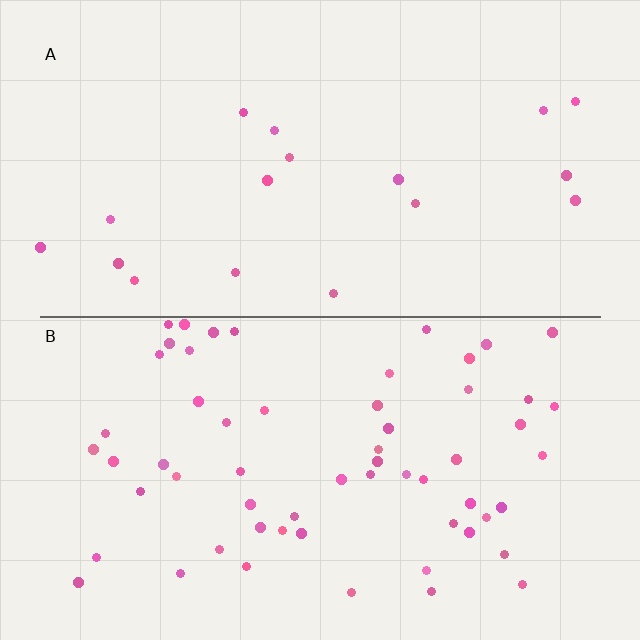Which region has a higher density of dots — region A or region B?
B (the bottom).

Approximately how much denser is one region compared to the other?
Approximately 3.4× — region B over region A.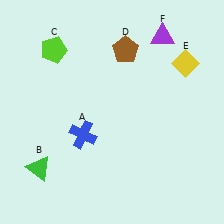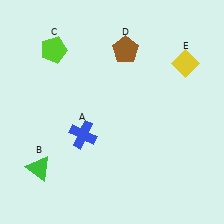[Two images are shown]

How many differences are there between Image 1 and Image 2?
There is 1 difference between the two images.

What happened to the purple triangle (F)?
The purple triangle (F) was removed in Image 2. It was in the top-right area of Image 1.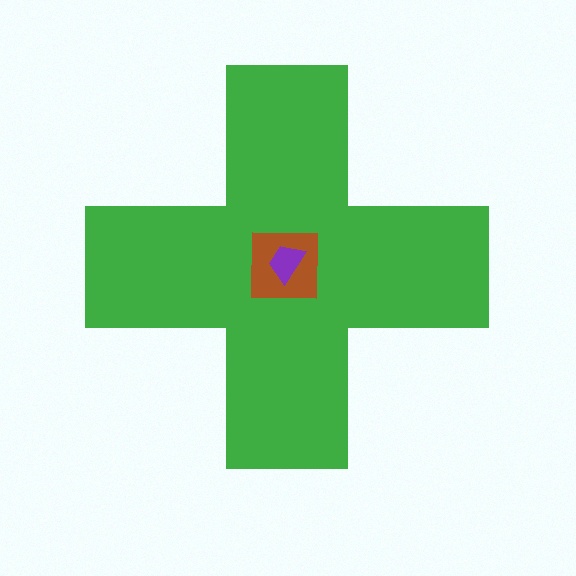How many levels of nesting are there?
3.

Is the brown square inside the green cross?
Yes.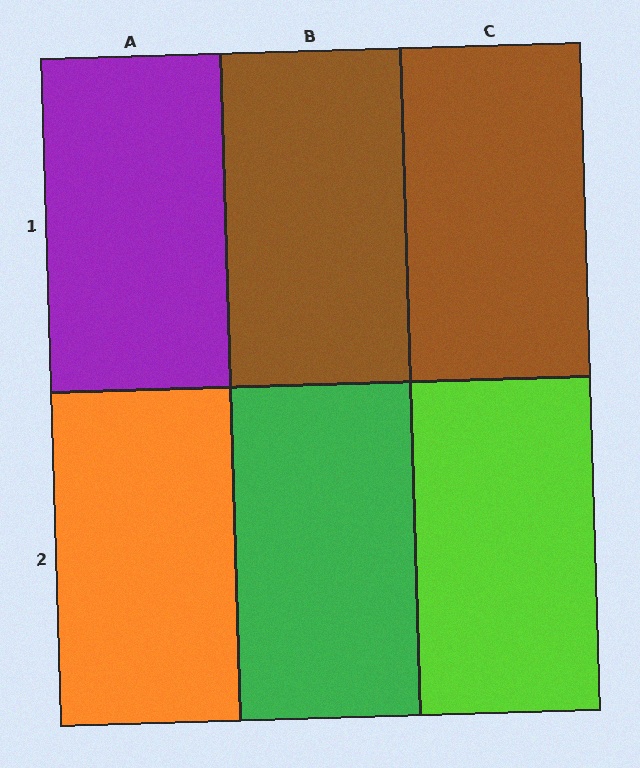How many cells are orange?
1 cell is orange.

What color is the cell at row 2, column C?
Lime.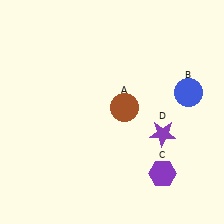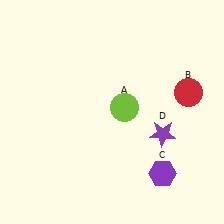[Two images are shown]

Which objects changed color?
A changed from brown to lime. B changed from blue to red.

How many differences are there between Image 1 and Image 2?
There are 2 differences between the two images.